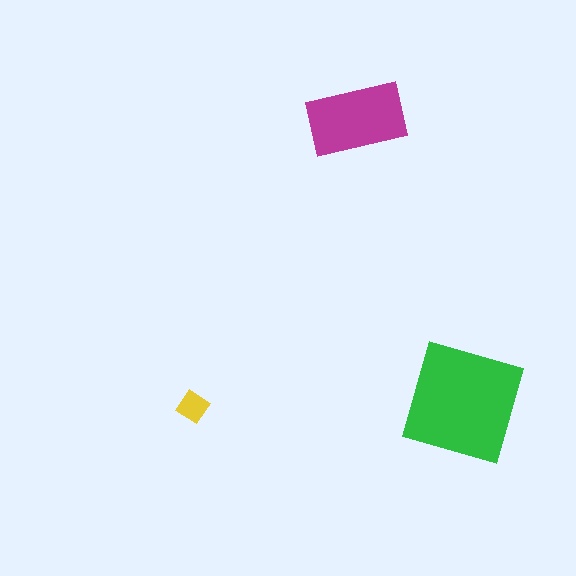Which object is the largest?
The green square.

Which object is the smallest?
The yellow diamond.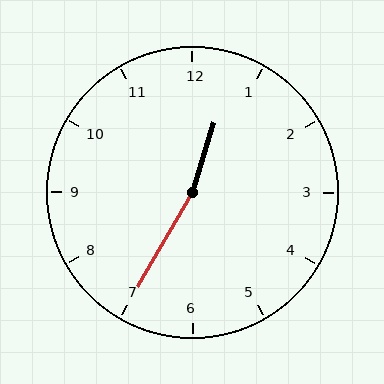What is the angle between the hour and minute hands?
Approximately 168 degrees.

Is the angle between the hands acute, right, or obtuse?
It is obtuse.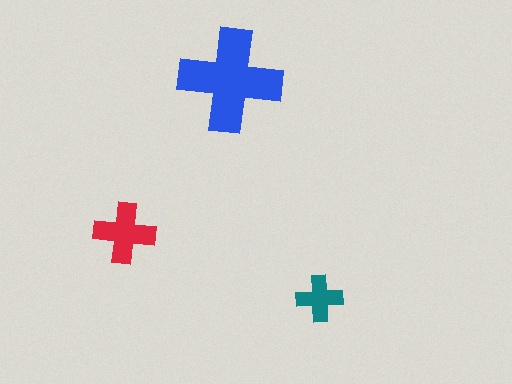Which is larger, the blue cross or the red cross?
The blue one.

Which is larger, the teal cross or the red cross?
The red one.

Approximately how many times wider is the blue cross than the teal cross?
About 2 times wider.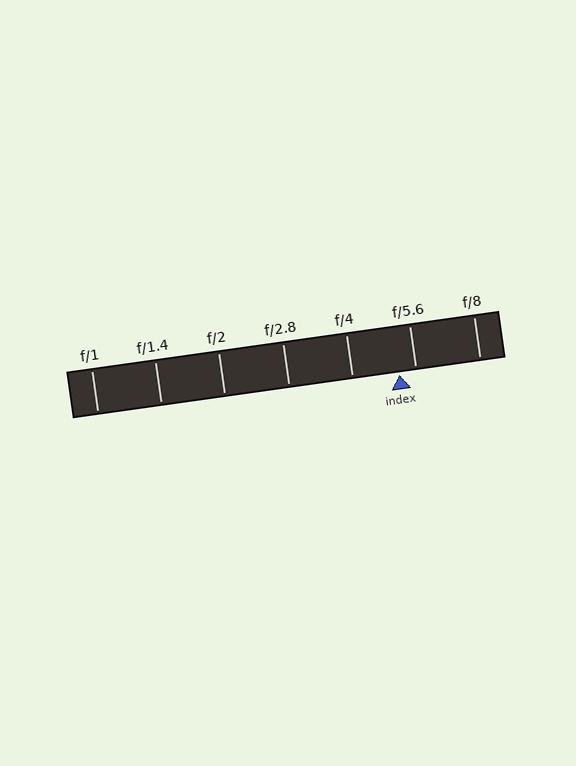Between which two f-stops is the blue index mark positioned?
The index mark is between f/4 and f/5.6.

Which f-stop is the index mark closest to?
The index mark is closest to f/5.6.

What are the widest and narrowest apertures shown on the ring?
The widest aperture shown is f/1 and the narrowest is f/8.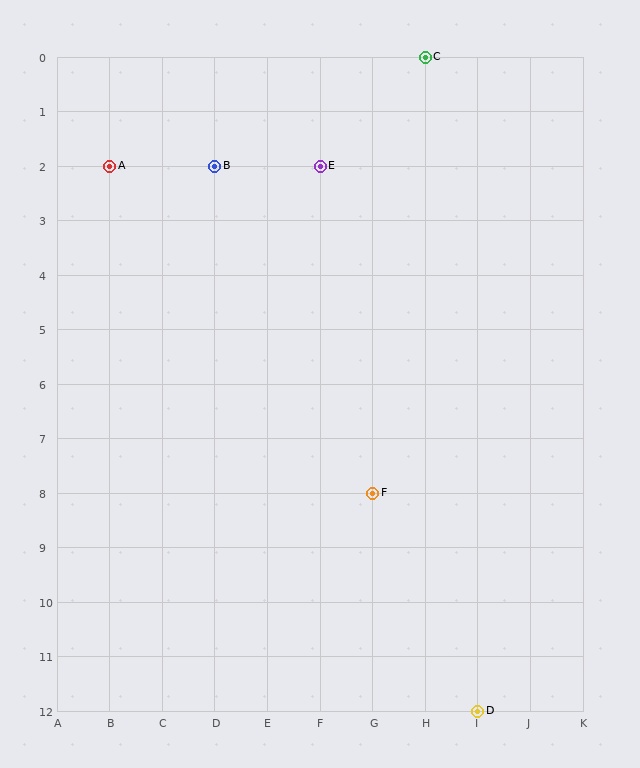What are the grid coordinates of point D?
Point D is at grid coordinates (I, 12).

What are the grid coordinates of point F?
Point F is at grid coordinates (G, 8).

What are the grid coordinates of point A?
Point A is at grid coordinates (B, 2).